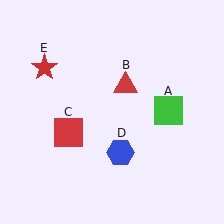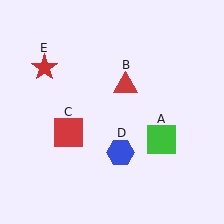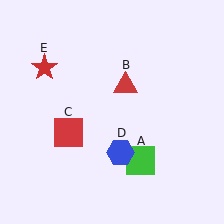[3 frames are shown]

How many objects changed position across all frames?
1 object changed position: green square (object A).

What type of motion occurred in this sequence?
The green square (object A) rotated clockwise around the center of the scene.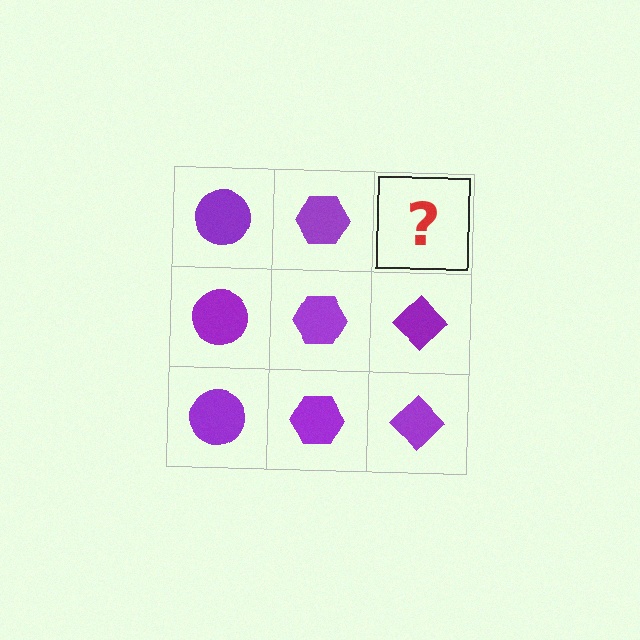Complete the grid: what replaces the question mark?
The question mark should be replaced with a purple diamond.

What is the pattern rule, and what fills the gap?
The rule is that each column has a consistent shape. The gap should be filled with a purple diamond.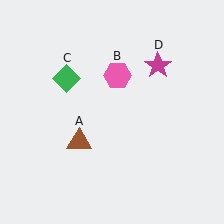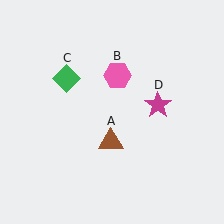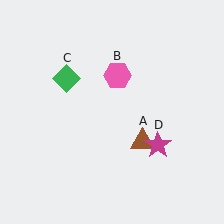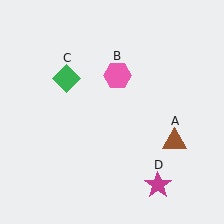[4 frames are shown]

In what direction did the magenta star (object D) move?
The magenta star (object D) moved down.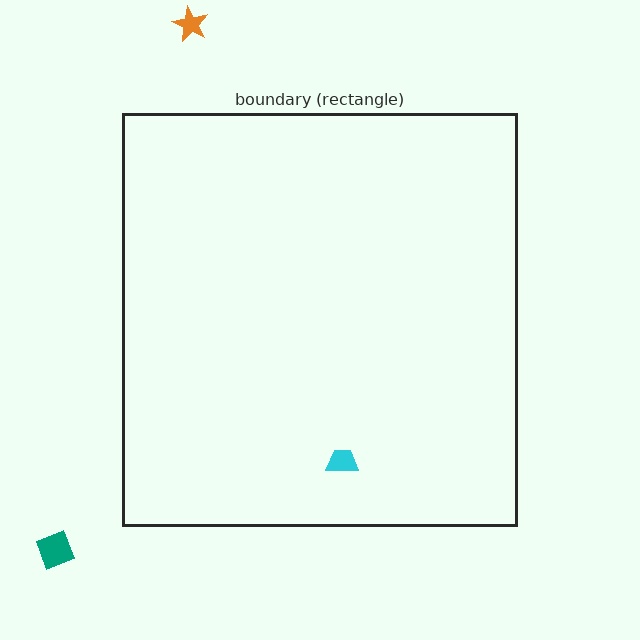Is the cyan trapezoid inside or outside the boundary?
Inside.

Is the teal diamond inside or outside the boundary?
Outside.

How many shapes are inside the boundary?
1 inside, 2 outside.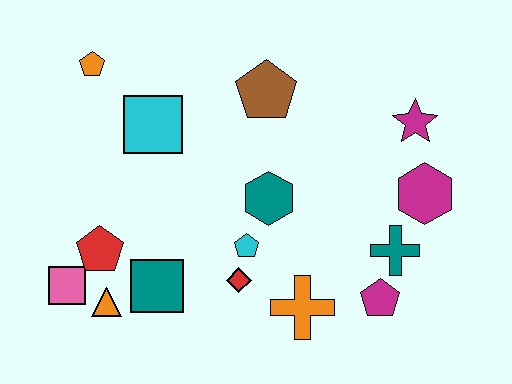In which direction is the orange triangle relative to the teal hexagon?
The orange triangle is to the left of the teal hexagon.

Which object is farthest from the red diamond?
The orange pentagon is farthest from the red diamond.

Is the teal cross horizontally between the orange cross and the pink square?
No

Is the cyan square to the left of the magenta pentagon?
Yes